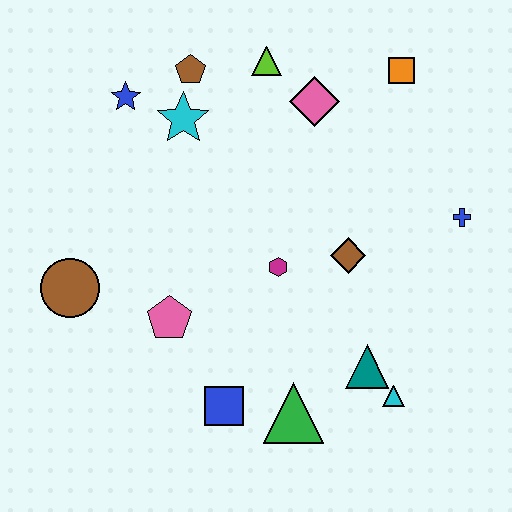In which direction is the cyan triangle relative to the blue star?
The cyan triangle is below the blue star.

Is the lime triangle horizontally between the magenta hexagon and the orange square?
No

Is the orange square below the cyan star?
No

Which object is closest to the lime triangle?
The pink diamond is closest to the lime triangle.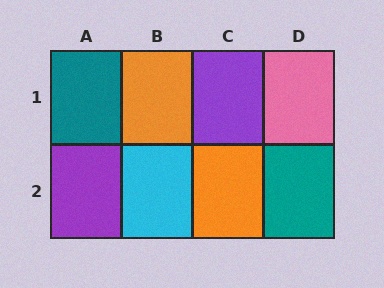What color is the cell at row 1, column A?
Teal.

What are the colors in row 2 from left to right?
Purple, cyan, orange, teal.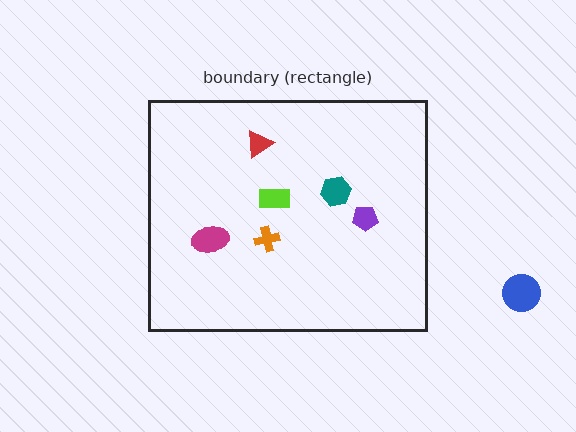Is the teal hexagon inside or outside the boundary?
Inside.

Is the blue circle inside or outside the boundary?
Outside.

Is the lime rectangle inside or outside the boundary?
Inside.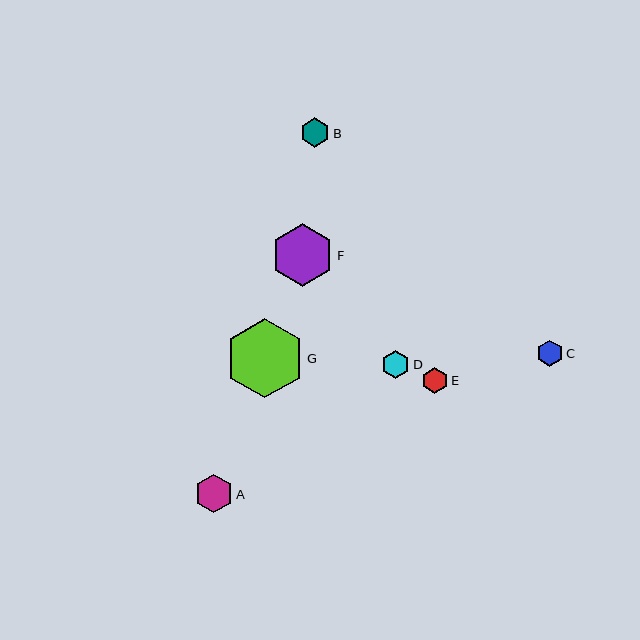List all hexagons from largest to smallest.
From largest to smallest: G, F, A, B, D, C, E.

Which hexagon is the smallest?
Hexagon E is the smallest with a size of approximately 26 pixels.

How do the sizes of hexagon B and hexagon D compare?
Hexagon B and hexagon D are approximately the same size.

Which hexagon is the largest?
Hexagon G is the largest with a size of approximately 79 pixels.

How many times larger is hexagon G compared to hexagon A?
Hexagon G is approximately 2.1 times the size of hexagon A.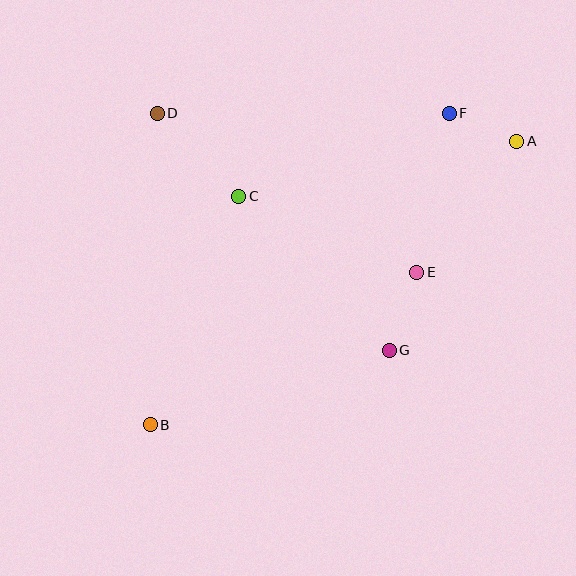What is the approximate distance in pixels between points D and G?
The distance between D and G is approximately 332 pixels.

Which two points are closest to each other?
Points A and F are closest to each other.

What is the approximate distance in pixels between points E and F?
The distance between E and F is approximately 162 pixels.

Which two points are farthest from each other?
Points A and B are farthest from each other.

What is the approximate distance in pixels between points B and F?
The distance between B and F is approximately 432 pixels.